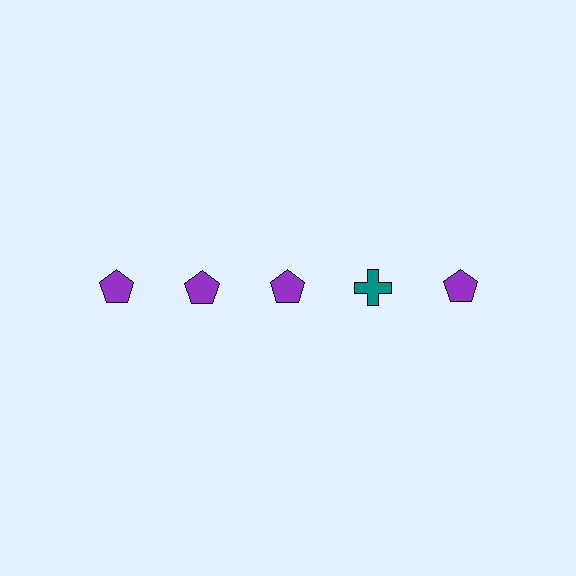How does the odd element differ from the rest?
It differs in both color (teal instead of purple) and shape (cross instead of pentagon).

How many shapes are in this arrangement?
There are 5 shapes arranged in a grid pattern.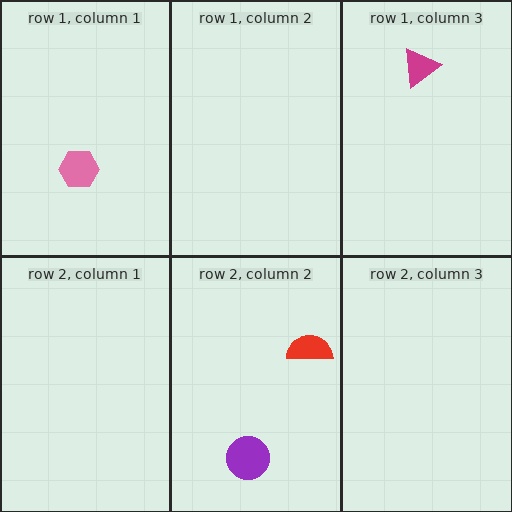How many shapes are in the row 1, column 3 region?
1.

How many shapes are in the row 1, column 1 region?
1.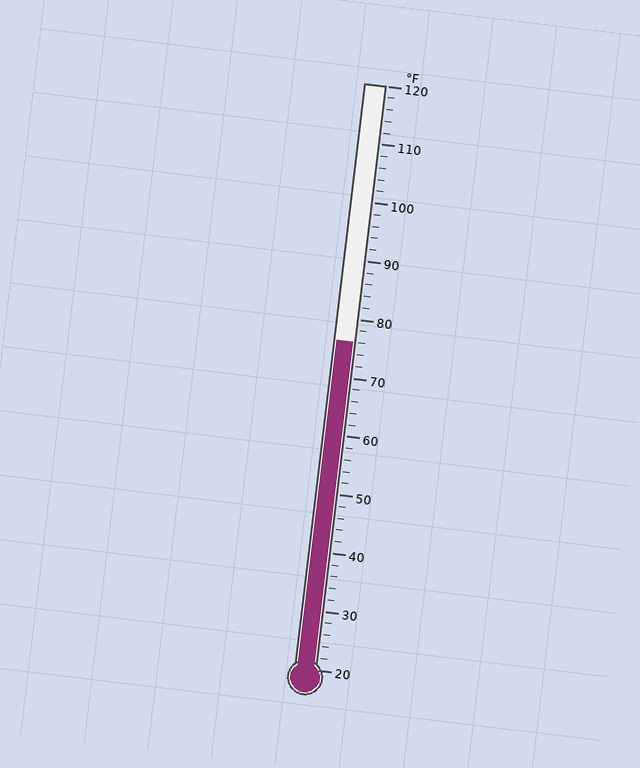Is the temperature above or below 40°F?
The temperature is above 40°F.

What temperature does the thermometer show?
The thermometer shows approximately 76°F.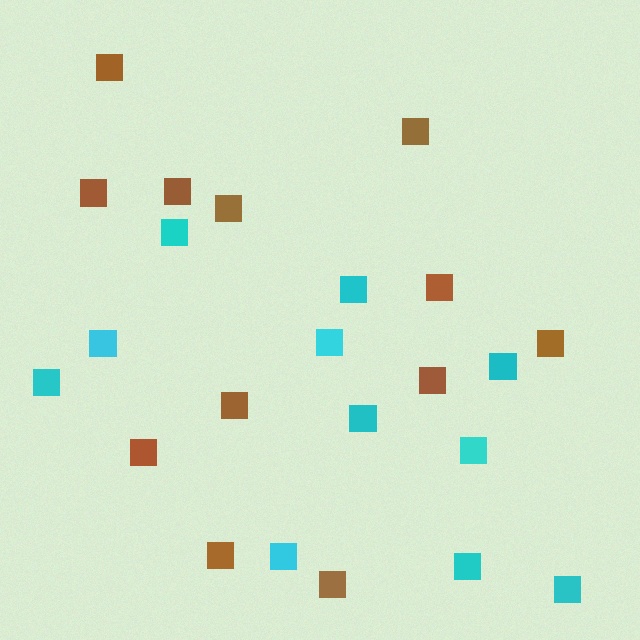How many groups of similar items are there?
There are 2 groups: one group of cyan squares (11) and one group of brown squares (12).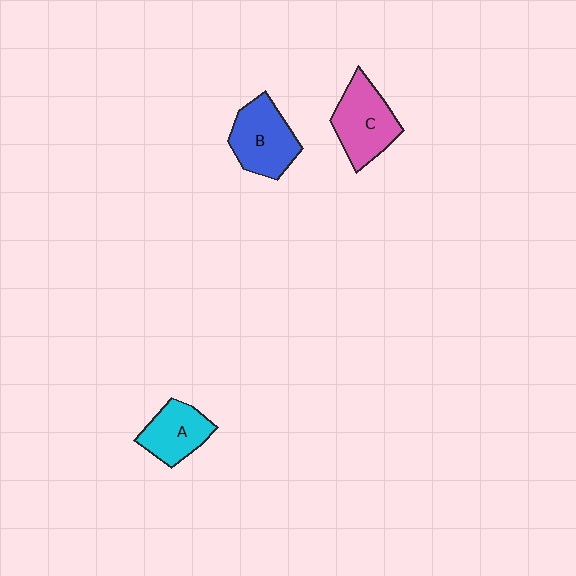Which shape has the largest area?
Shape C (pink).